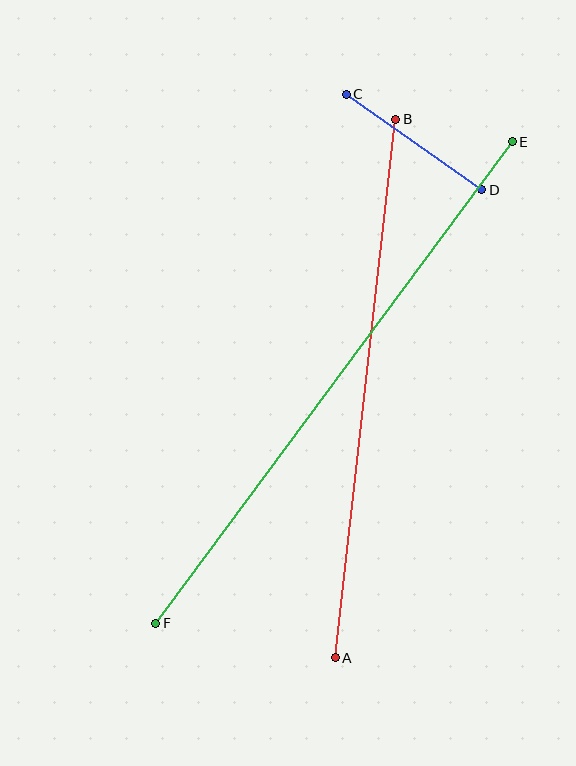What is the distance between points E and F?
The distance is approximately 599 pixels.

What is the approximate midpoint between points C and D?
The midpoint is at approximately (414, 142) pixels.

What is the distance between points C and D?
The distance is approximately 166 pixels.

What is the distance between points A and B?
The distance is approximately 542 pixels.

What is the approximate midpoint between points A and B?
The midpoint is at approximately (366, 389) pixels.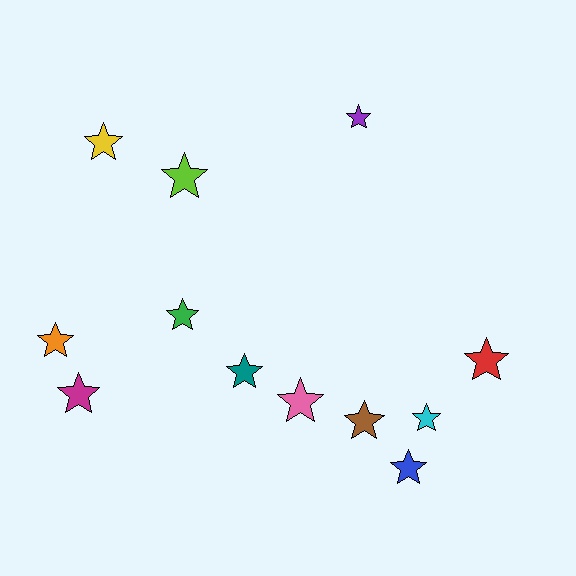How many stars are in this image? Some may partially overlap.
There are 12 stars.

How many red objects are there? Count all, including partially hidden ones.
There is 1 red object.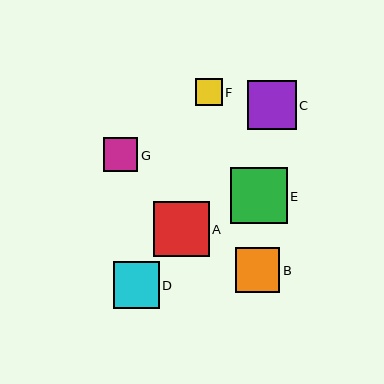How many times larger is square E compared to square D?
Square E is approximately 1.2 times the size of square D.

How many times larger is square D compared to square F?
Square D is approximately 1.7 times the size of square F.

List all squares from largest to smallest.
From largest to smallest: E, A, C, D, B, G, F.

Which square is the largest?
Square E is the largest with a size of approximately 57 pixels.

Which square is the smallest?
Square F is the smallest with a size of approximately 27 pixels.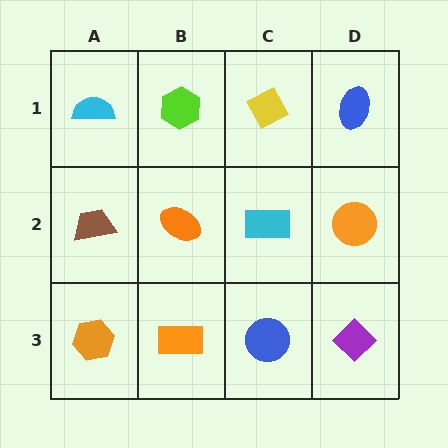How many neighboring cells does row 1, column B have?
3.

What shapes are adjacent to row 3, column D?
An orange circle (row 2, column D), a blue circle (row 3, column C).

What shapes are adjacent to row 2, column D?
A blue ellipse (row 1, column D), a purple diamond (row 3, column D), a cyan rectangle (row 2, column C).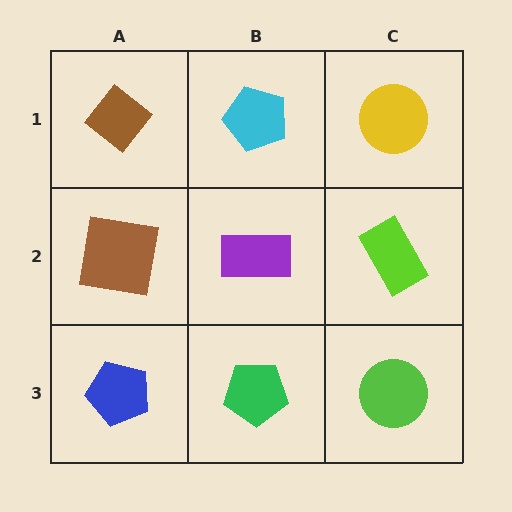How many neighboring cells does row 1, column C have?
2.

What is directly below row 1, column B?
A purple rectangle.